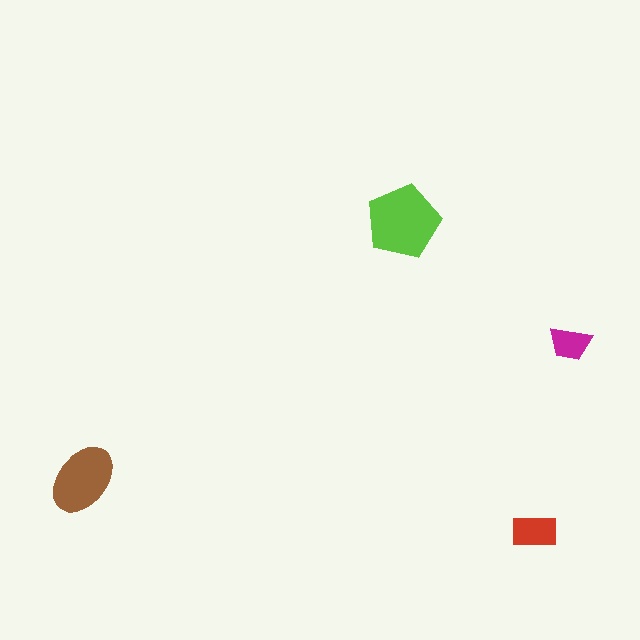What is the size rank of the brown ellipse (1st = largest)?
2nd.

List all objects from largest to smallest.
The lime pentagon, the brown ellipse, the red rectangle, the magenta trapezoid.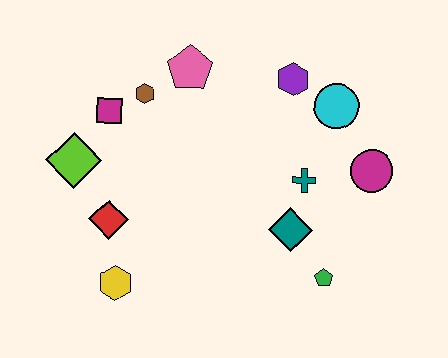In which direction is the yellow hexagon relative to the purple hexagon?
The yellow hexagon is below the purple hexagon.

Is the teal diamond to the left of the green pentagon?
Yes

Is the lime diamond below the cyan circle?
Yes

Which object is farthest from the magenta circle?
The lime diamond is farthest from the magenta circle.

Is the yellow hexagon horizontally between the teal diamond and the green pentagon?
No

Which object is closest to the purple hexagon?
The cyan circle is closest to the purple hexagon.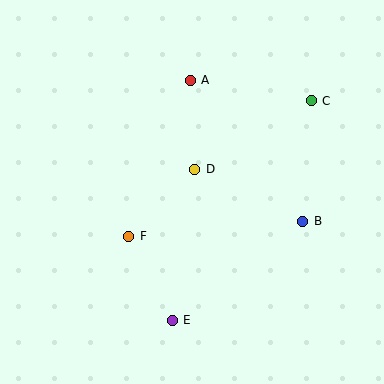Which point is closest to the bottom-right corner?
Point B is closest to the bottom-right corner.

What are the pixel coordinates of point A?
Point A is at (190, 80).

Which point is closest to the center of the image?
Point D at (195, 169) is closest to the center.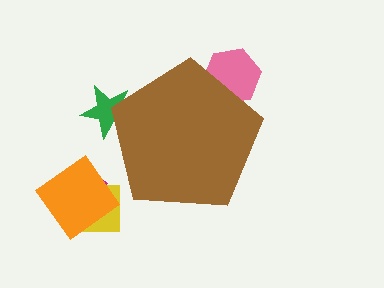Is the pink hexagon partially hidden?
Yes, the pink hexagon is partially hidden behind the brown pentagon.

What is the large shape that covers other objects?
A brown pentagon.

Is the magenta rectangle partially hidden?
No, the magenta rectangle is fully visible.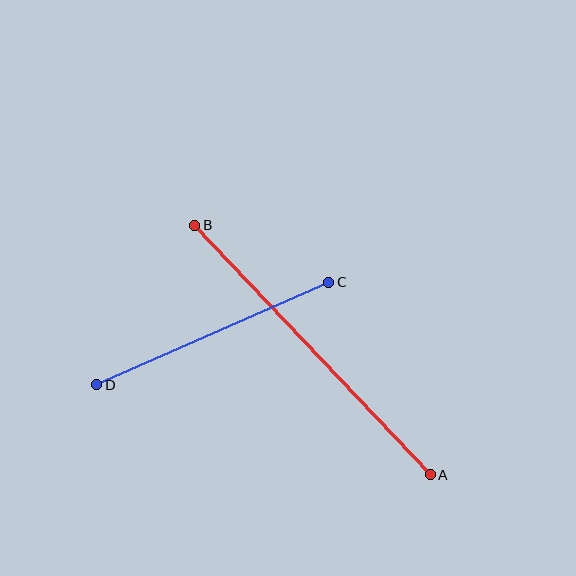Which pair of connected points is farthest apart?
Points A and B are farthest apart.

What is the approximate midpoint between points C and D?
The midpoint is at approximately (213, 334) pixels.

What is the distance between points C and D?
The distance is approximately 254 pixels.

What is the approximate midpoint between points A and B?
The midpoint is at approximately (313, 350) pixels.